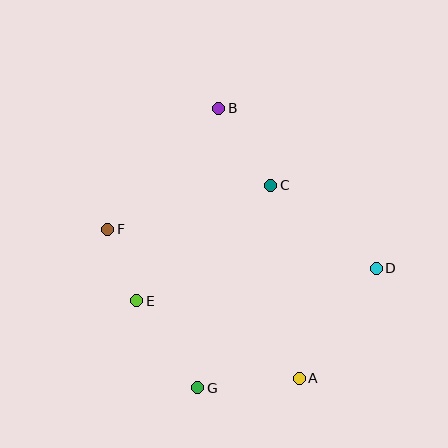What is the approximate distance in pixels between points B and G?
The distance between B and G is approximately 280 pixels.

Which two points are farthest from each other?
Points A and B are farthest from each other.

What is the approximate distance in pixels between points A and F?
The distance between A and F is approximately 243 pixels.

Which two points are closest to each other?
Points E and F are closest to each other.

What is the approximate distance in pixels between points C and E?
The distance between C and E is approximately 177 pixels.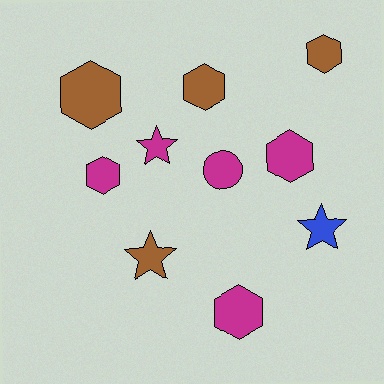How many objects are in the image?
There are 10 objects.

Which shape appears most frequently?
Hexagon, with 6 objects.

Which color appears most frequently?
Magenta, with 5 objects.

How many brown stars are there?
There is 1 brown star.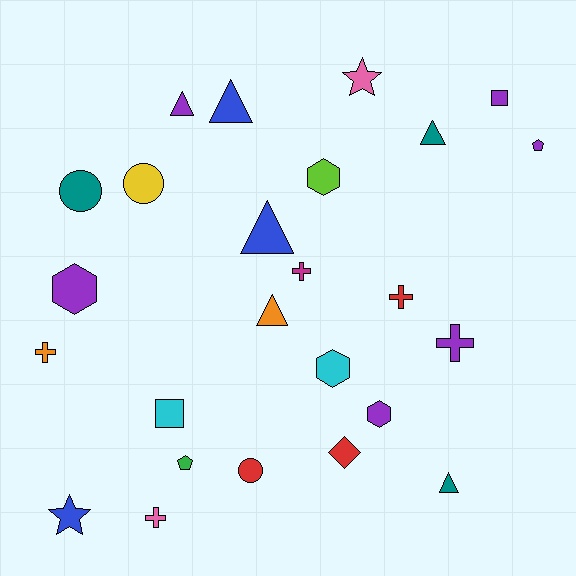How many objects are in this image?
There are 25 objects.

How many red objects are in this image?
There are 3 red objects.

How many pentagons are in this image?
There are 2 pentagons.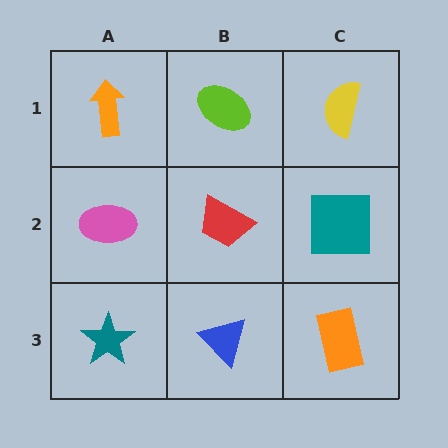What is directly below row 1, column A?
A pink ellipse.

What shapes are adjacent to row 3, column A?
A pink ellipse (row 2, column A), a blue triangle (row 3, column B).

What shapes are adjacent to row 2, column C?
A yellow semicircle (row 1, column C), an orange rectangle (row 3, column C), a red trapezoid (row 2, column B).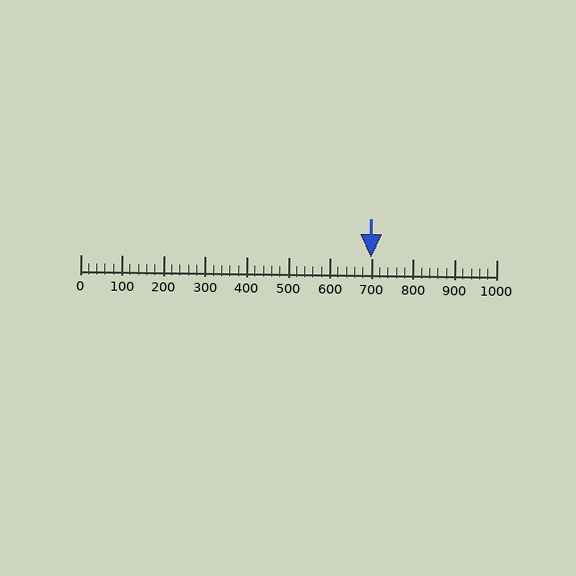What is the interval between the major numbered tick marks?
The major tick marks are spaced 100 units apart.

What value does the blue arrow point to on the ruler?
The blue arrow points to approximately 698.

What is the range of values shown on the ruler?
The ruler shows values from 0 to 1000.